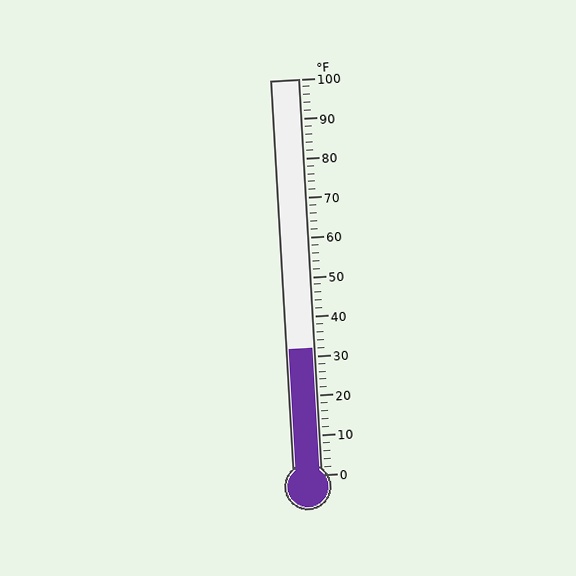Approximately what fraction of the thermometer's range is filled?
The thermometer is filled to approximately 30% of its range.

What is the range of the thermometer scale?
The thermometer scale ranges from 0°F to 100°F.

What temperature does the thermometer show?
The thermometer shows approximately 32°F.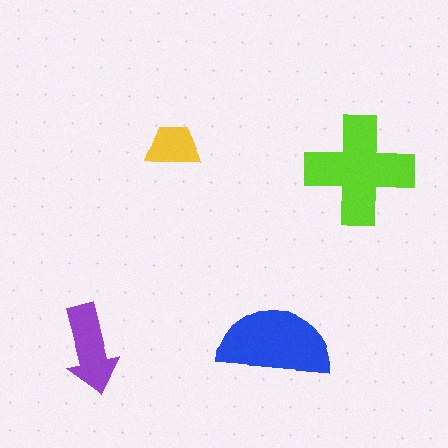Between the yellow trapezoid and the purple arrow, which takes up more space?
The purple arrow.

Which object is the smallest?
The yellow trapezoid.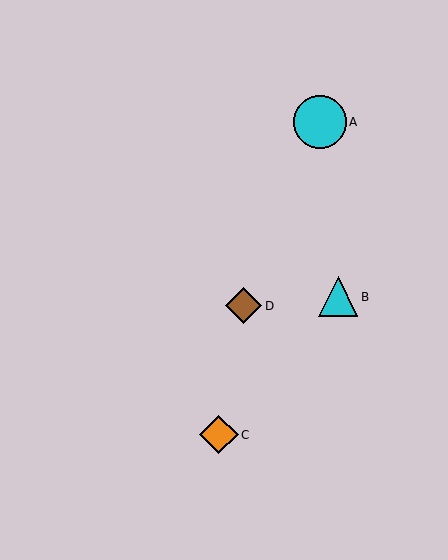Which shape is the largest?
The cyan circle (labeled A) is the largest.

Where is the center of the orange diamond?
The center of the orange diamond is at (219, 435).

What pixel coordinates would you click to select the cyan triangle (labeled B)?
Click at (338, 297) to select the cyan triangle B.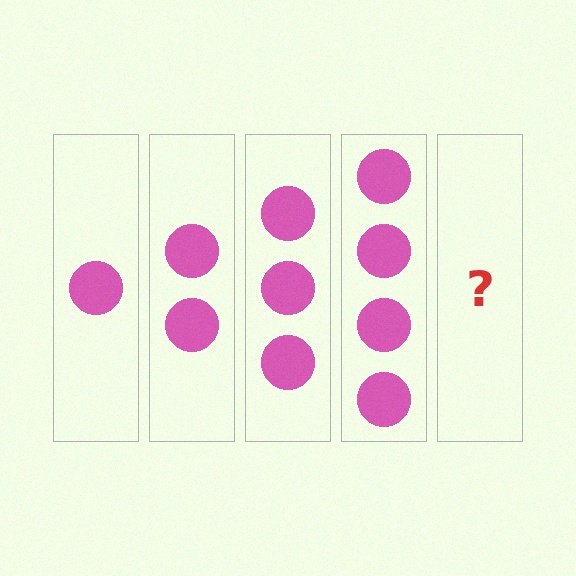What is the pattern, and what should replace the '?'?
The pattern is that each step adds one more circle. The '?' should be 5 circles.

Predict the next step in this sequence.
The next step is 5 circles.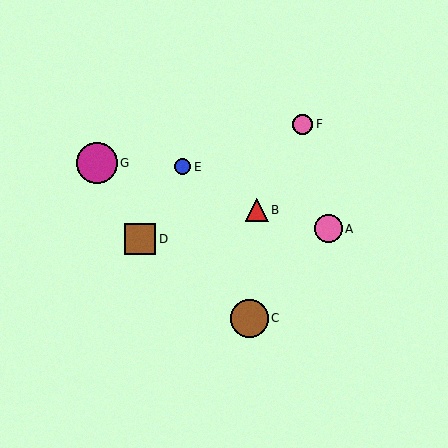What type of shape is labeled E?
Shape E is a blue circle.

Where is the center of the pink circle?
The center of the pink circle is at (303, 124).